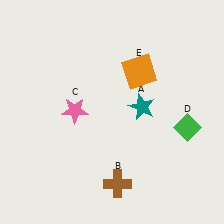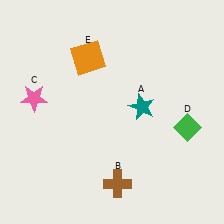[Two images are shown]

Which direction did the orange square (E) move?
The orange square (E) moved left.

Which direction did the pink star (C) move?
The pink star (C) moved left.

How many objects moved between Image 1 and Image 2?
2 objects moved between the two images.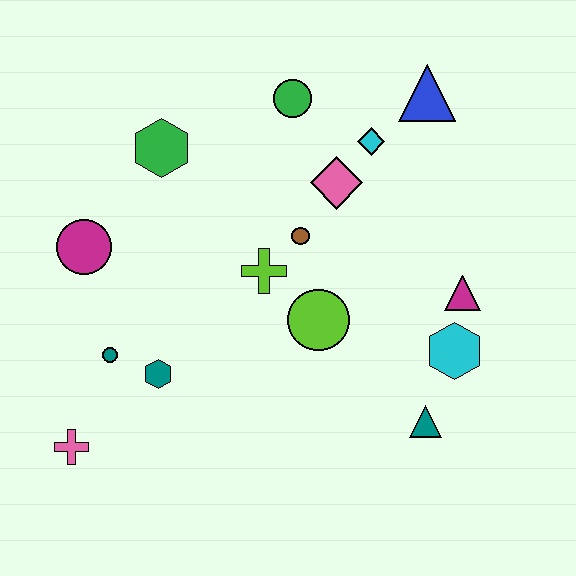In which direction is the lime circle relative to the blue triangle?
The lime circle is below the blue triangle.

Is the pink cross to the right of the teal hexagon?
No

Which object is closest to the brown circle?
The lime cross is closest to the brown circle.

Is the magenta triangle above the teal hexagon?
Yes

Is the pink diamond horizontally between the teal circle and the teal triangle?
Yes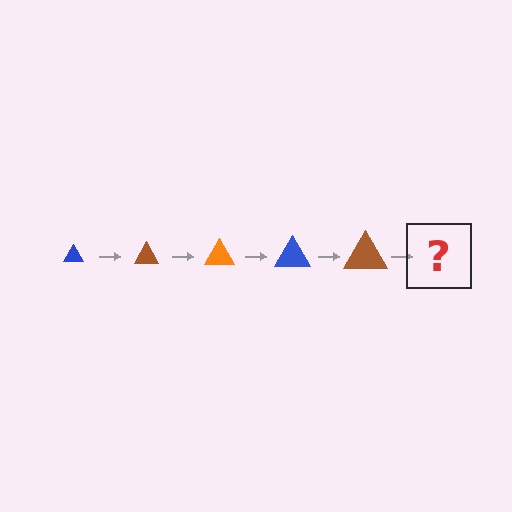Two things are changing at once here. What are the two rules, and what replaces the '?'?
The two rules are that the triangle grows larger each step and the color cycles through blue, brown, and orange. The '?' should be an orange triangle, larger than the previous one.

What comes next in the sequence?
The next element should be an orange triangle, larger than the previous one.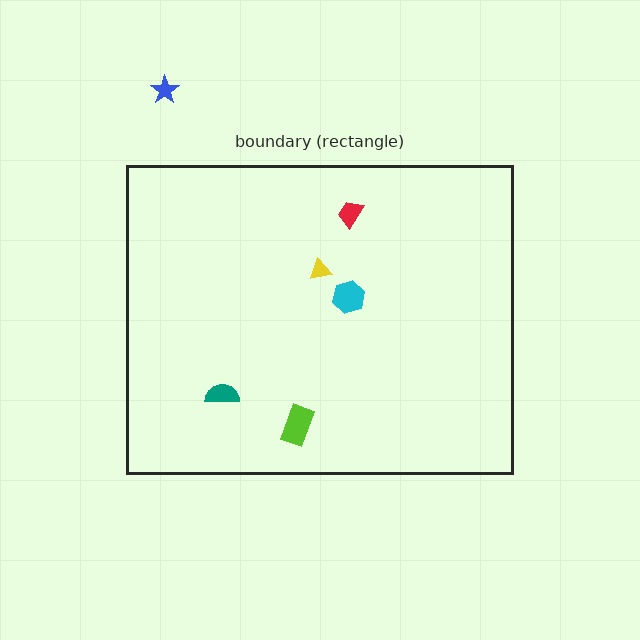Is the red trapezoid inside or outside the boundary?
Inside.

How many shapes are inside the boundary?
5 inside, 1 outside.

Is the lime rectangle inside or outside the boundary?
Inside.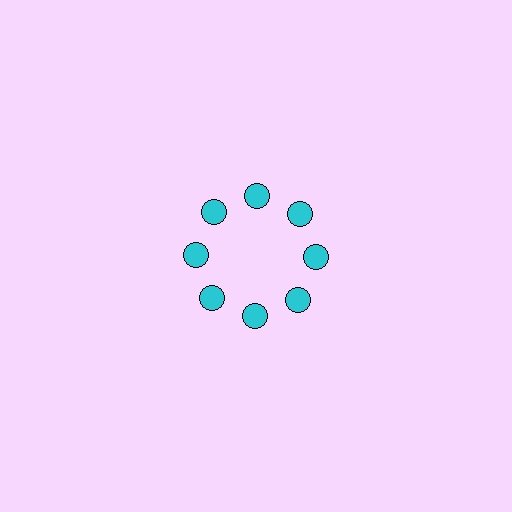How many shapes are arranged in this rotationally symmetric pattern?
There are 8 shapes, arranged in 8 groups of 1.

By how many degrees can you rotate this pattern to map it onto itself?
The pattern maps onto itself every 45 degrees of rotation.